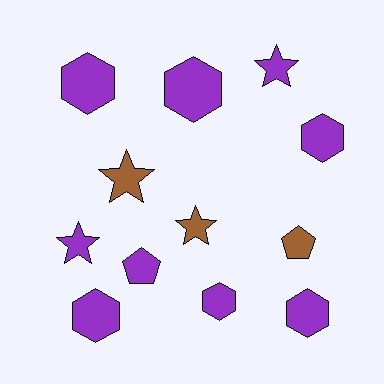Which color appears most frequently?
Purple, with 9 objects.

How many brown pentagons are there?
There is 1 brown pentagon.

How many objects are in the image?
There are 12 objects.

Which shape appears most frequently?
Hexagon, with 6 objects.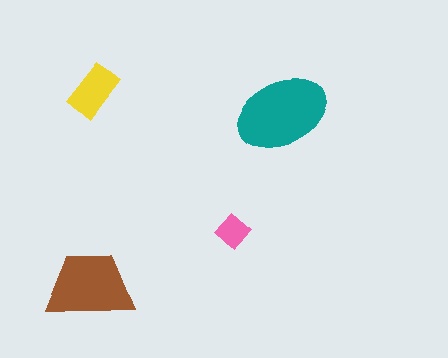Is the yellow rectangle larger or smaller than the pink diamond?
Larger.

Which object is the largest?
The teal ellipse.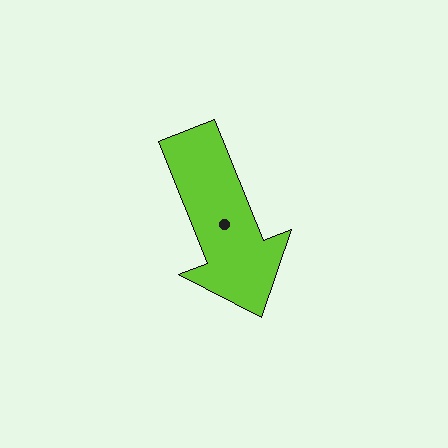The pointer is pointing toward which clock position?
Roughly 5 o'clock.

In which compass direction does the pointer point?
South.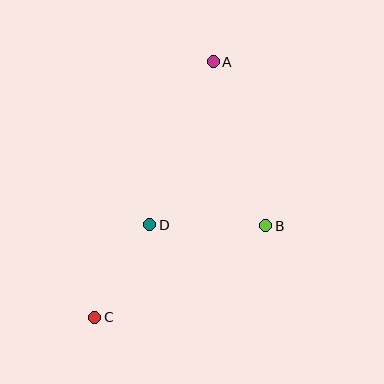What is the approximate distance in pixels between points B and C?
The distance between B and C is approximately 194 pixels.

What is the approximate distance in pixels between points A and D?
The distance between A and D is approximately 175 pixels.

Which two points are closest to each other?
Points C and D are closest to each other.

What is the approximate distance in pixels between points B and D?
The distance between B and D is approximately 116 pixels.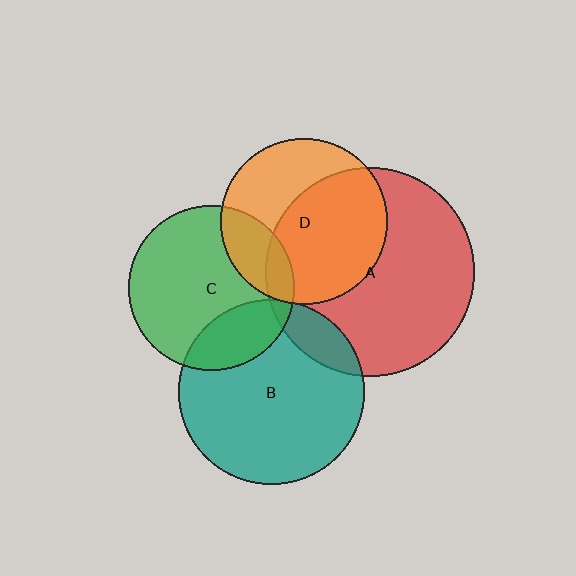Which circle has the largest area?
Circle A (red).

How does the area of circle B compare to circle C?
Approximately 1.3 times.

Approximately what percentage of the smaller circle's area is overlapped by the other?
Approximately 5%.